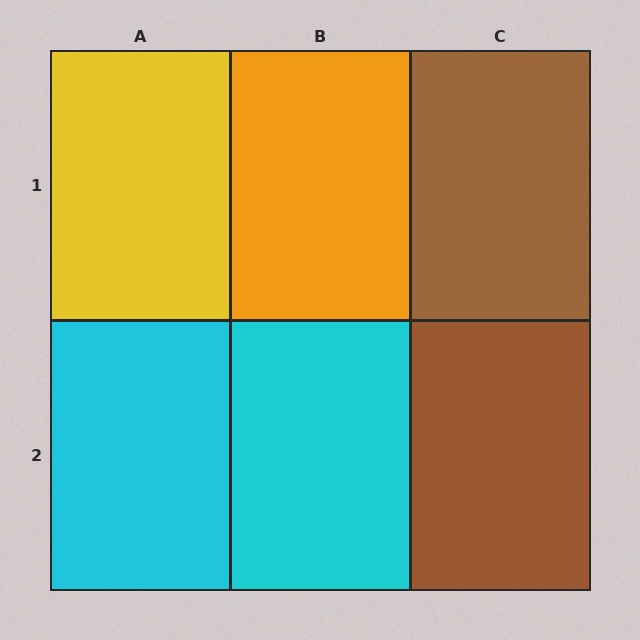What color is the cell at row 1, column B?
Orange.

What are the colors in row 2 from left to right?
Cyan, cyan, brown.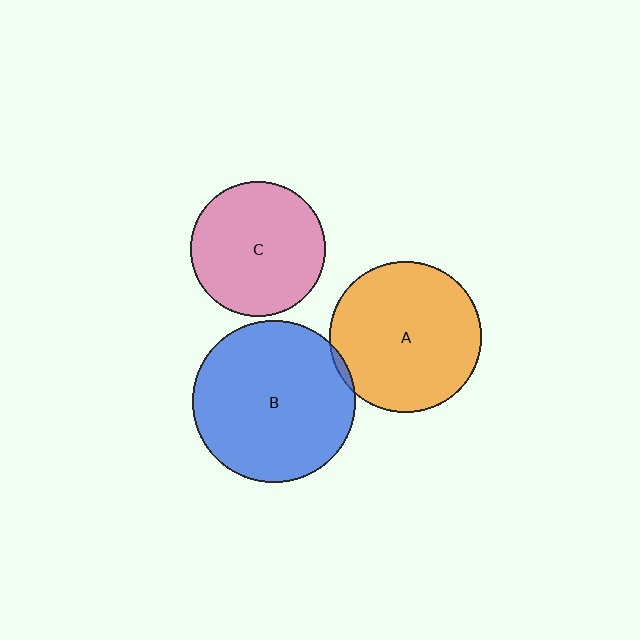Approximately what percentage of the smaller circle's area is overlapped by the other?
Approximately 5%.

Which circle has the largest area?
Circle B (blue).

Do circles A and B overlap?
Yes.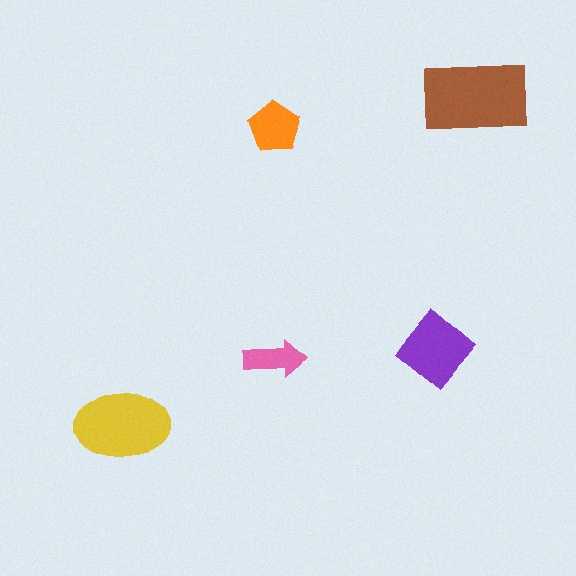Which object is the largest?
The brown rectangle.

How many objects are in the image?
There are 5 objects in the image.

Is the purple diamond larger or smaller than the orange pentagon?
Larger.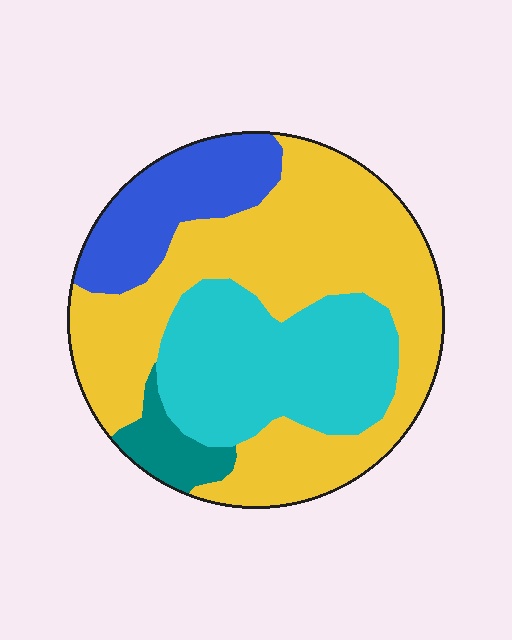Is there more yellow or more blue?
Yellow.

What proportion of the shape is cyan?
Cyan covers about 30% of the shape.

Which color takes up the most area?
Yellow, at roughly 50%.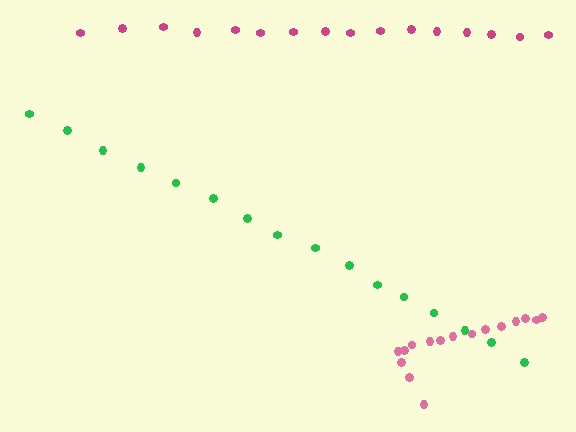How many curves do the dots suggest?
There are 3 distinct paths.